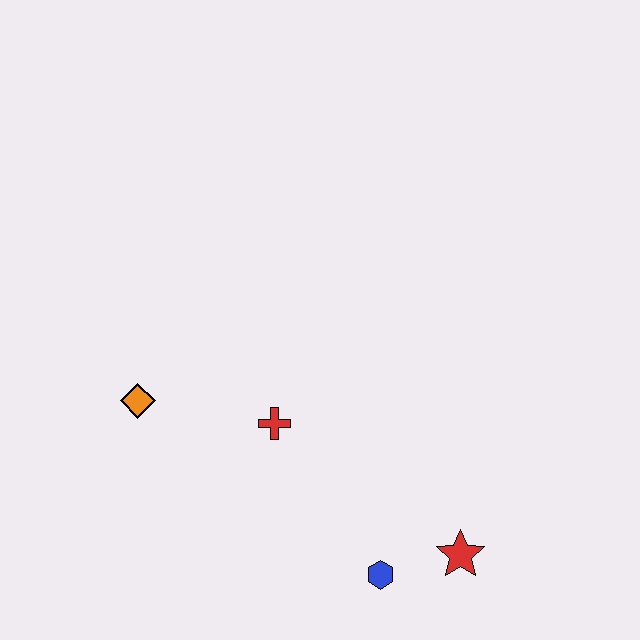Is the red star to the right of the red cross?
Yes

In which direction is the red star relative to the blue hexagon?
The red star is to the right of the blue hexagon.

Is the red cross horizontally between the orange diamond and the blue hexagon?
Yes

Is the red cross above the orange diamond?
No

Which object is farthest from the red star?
The orange diamond is farthest from the red star.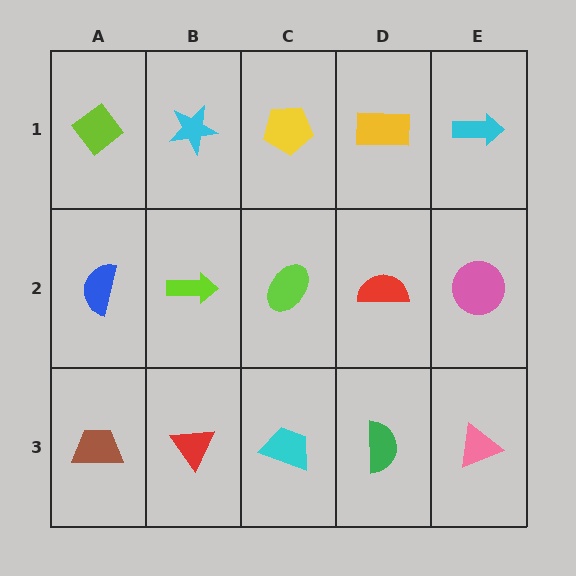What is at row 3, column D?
A green semicircle.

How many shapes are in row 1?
5 shapes.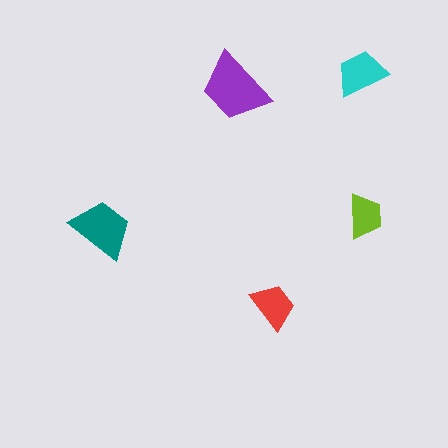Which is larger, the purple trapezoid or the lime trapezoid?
The purple one.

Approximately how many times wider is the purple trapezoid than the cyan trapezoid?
About 1.5 times wider.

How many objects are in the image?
There are 5 objects in the image.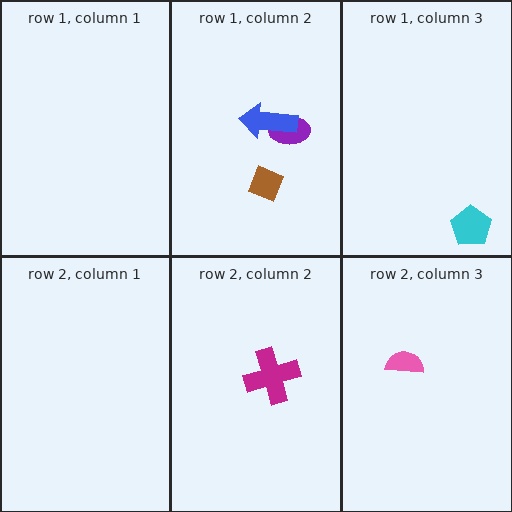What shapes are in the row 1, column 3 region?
The cyan pentagon.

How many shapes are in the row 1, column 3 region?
1.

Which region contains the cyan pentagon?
The row 1, column 3 region.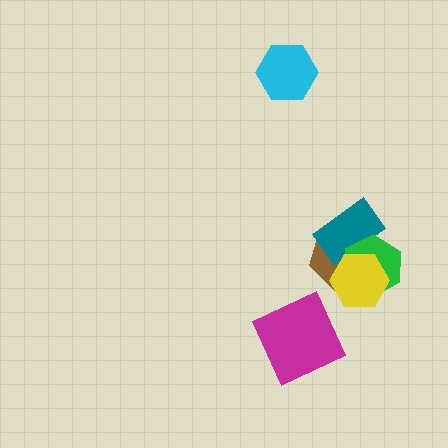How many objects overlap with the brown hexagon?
3 objects overlap with the brown hexagon.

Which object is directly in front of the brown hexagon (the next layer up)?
The teal rectangle is directly in front of the brown hexagon.